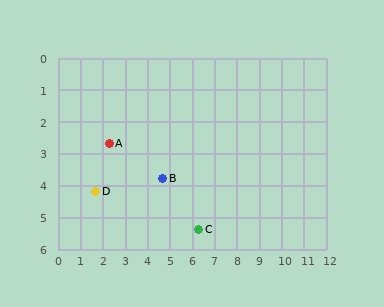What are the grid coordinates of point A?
Point A is at approximately (2.3, 2.7).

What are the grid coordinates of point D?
Point D is at approximately (1.7, 4.2).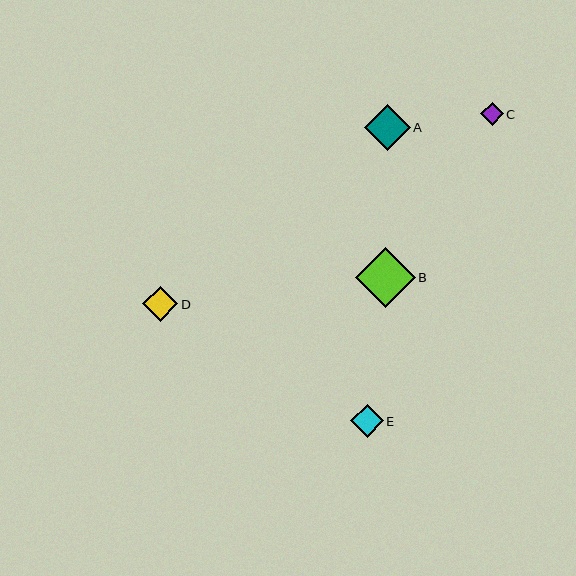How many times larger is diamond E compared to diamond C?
Diamond E is approximately 1.5 times the size of diamond C.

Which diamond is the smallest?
Diamond C is the smallest with a size of approximately 23 pixels.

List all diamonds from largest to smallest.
From largest to smallest: B, A, D, E, C.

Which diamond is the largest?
Diamond B is the largest with a size of approximately 60 pixels.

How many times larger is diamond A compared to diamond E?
Diamond A is approximately 1.4 times the size of diamond E.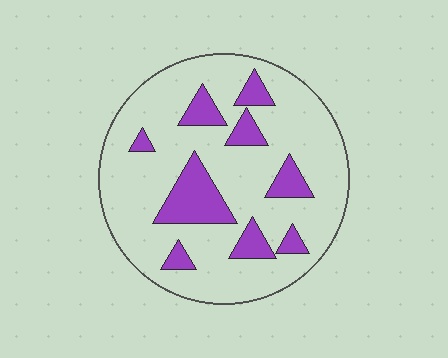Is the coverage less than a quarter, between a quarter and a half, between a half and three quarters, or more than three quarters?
Less than a quarter.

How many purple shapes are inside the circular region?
9.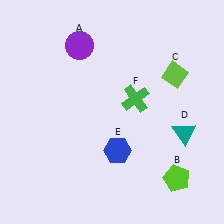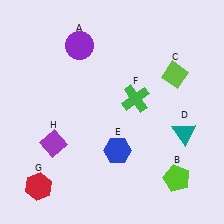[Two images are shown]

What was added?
A red hexagon (G), a purple diamond (H) were added in Image 2.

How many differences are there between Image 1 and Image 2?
There are 2 differences between the two images.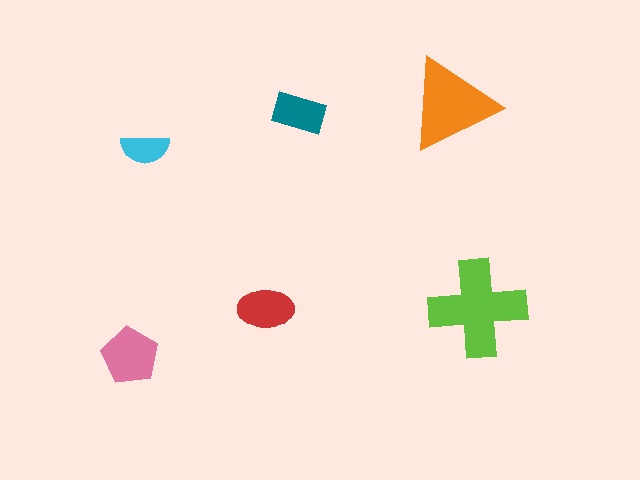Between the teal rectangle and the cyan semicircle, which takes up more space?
The teal rectangle.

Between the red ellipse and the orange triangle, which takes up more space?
The orange triangle.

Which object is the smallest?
The cyan semicircle.